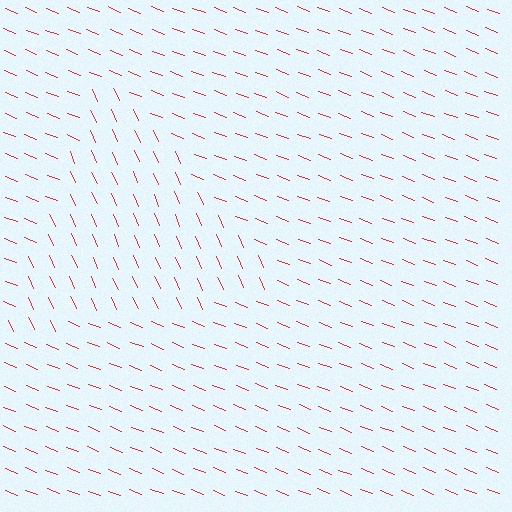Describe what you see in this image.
The image is filled with small red line segments. A triangle region in the image has lines oriented differently from the surrounding lines, creating a visible texture boundary.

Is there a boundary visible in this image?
Yes, there is a texture boundary formed by a change in line orientation.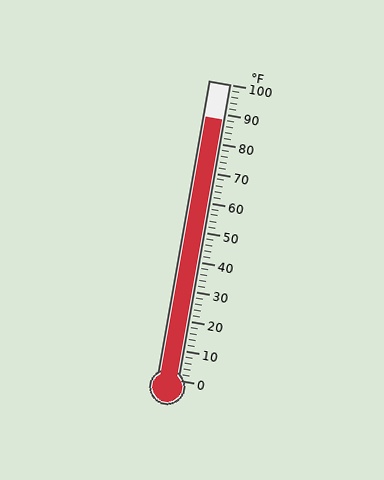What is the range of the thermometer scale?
The thermometer scale ranges from 0°F to 100°F.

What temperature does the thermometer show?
The thermometer shows approximately 88°F.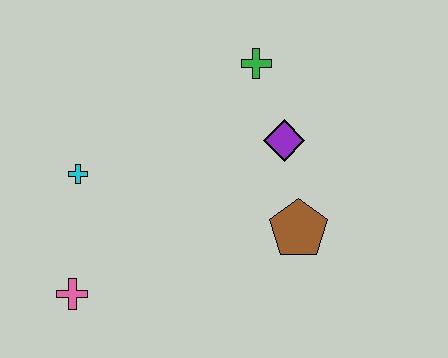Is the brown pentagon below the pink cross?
No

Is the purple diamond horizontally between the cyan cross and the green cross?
No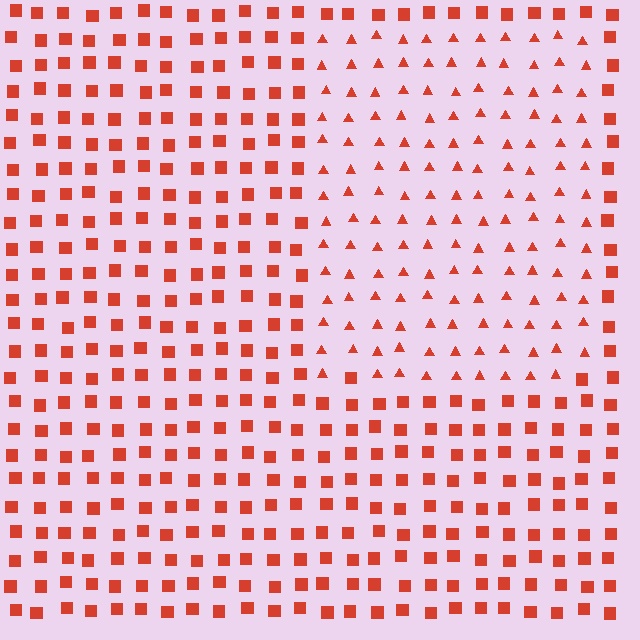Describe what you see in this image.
The image is filled with small red elements arranged in a uniform grid. A rectangle-shaped region contains triangles, while the surrounding area contains squares. The boundary is defined purely by the change in element shape.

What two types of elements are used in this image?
The image uses triangles inside the rectangle region and squares outside it.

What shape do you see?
I see a rectangle.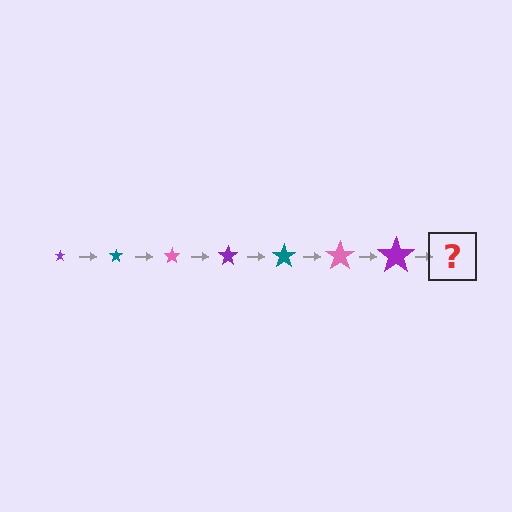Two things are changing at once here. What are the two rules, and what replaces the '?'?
The two rules are that the star grows larger each step and the color cycles through purple, teal, and pink. The '?' should be a teal star, larger than the previous one.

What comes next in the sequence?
The next element should be a teal star, larger than the previous one.